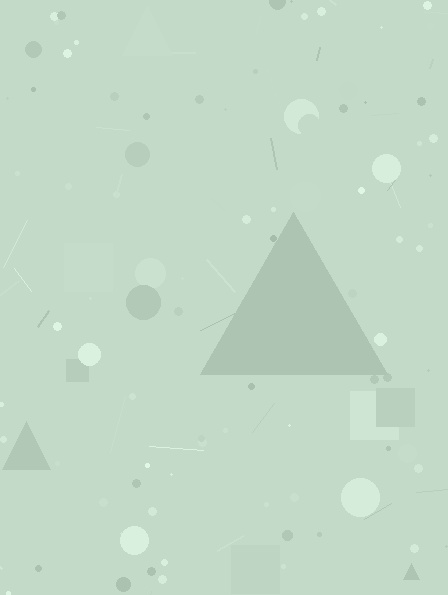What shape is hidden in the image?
A triangle is hidden in the image.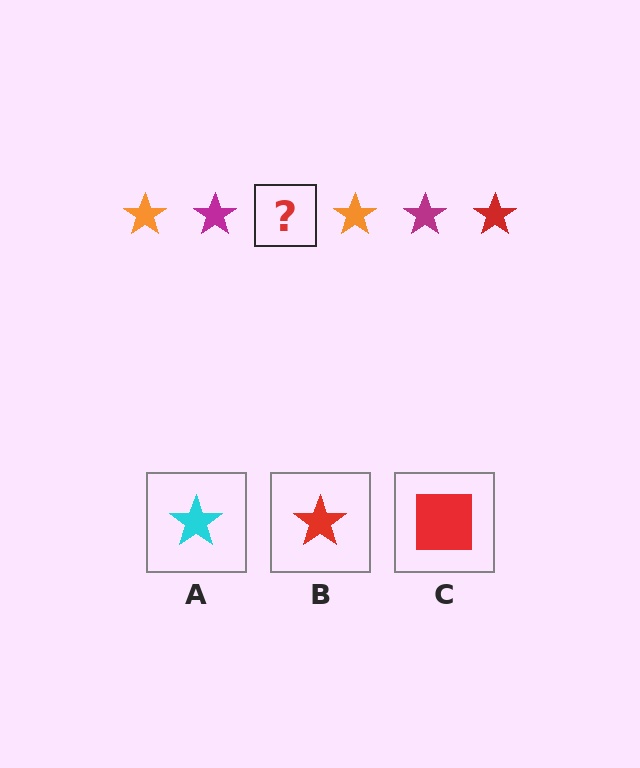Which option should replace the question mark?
Option B.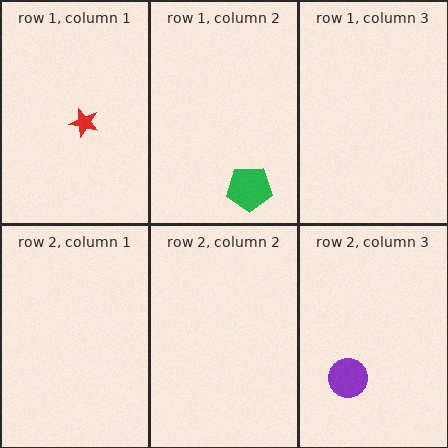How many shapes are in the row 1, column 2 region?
1.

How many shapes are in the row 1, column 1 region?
1.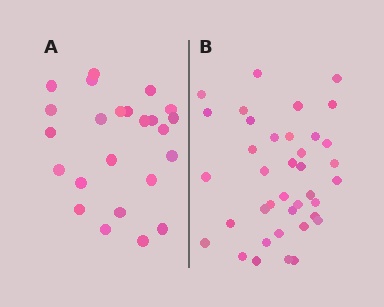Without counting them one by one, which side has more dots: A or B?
Region B (the right region) has more dots.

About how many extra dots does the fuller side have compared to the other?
Region B has approximately 15 more dots than region A.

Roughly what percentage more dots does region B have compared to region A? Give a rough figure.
About 60% more.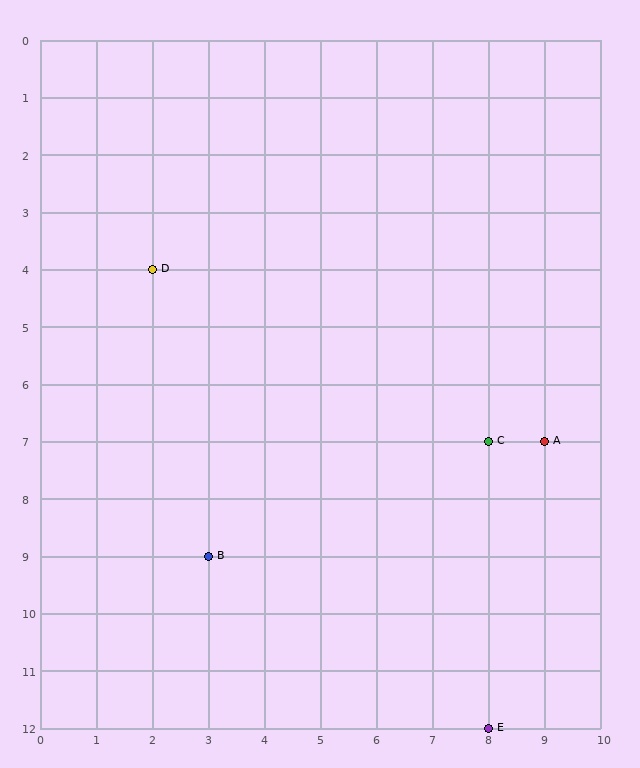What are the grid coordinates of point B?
Point B is at grid coordinates (3, 9).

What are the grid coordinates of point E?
Point E is at grid coordinates (8, 12).